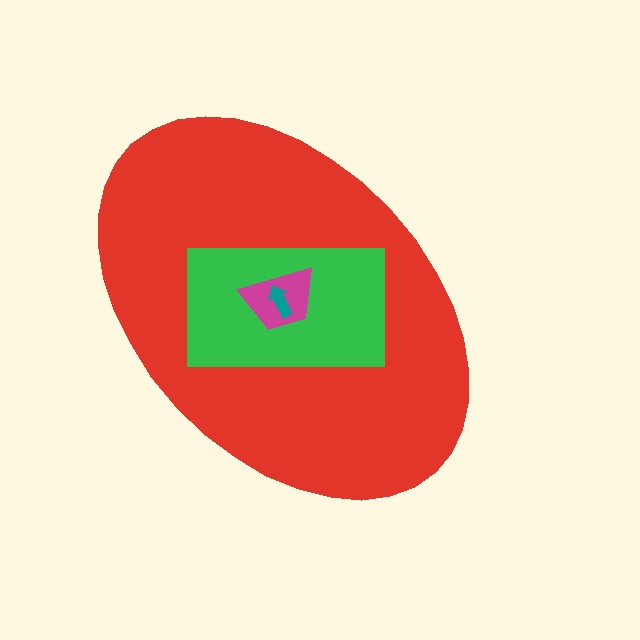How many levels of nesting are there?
4.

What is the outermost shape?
The red ellipse.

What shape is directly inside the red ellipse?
The green rectangle.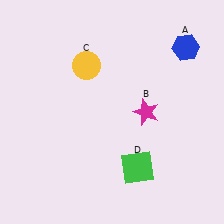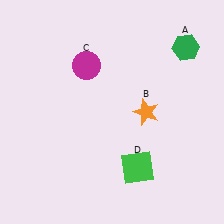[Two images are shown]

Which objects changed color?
A changed from blue to green. B changed from magenta to orange. C changed from yellow to magenta.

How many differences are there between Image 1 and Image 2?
There are 3 differences between the two images.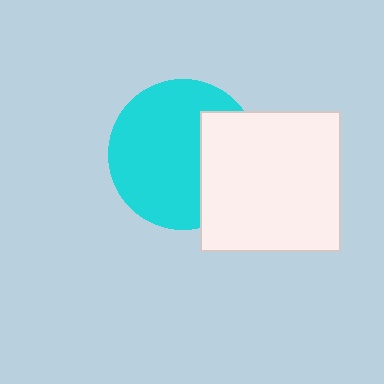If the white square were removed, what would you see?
You would see the complete cyan circle.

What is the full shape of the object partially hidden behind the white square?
The partially hidden object is a cyan circle.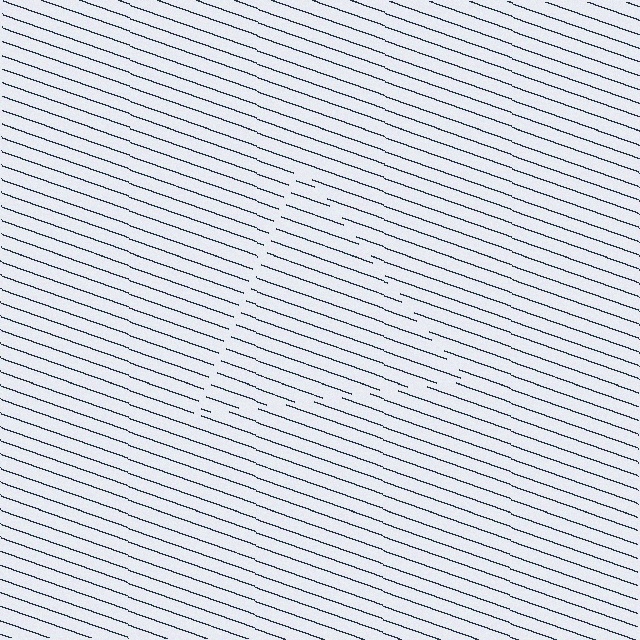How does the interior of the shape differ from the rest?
The interior of the shape contains the same grating, shifted by half a period — the contour is defined by the phase discontinuity where line-ends from the inner and outer gratings abut.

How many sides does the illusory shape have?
3 sides — the line-ends trace a triangle.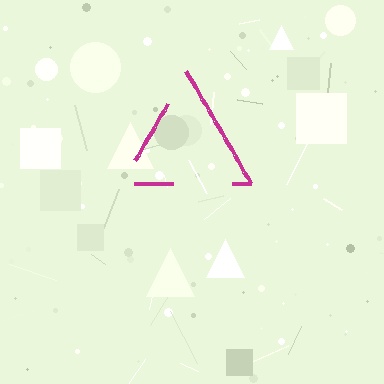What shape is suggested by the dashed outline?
The dashed outline suggests a triangle.